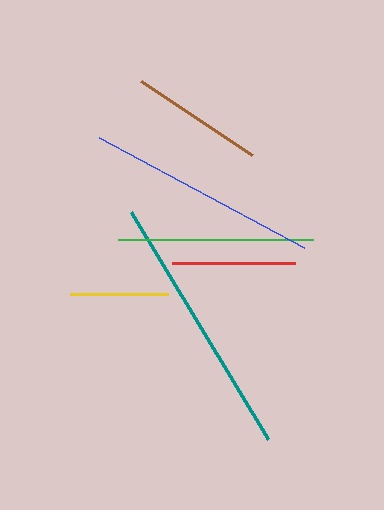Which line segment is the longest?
The teal line is the longest at approximately 265 pixels.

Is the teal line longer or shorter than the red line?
The teal line is longer than the red line.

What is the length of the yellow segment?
The yellow segment is approximately 98 pixels long.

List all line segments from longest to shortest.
From longest to shortest: teal, blue, green, brown, red, yellow.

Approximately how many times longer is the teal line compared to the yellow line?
The teal line is approximately 2.7 times the length of the yellow line.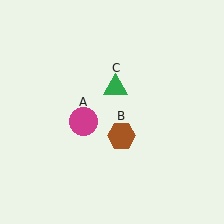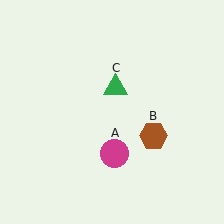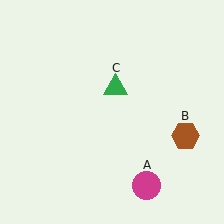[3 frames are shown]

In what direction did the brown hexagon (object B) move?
The brown hexagon (object B) moved right.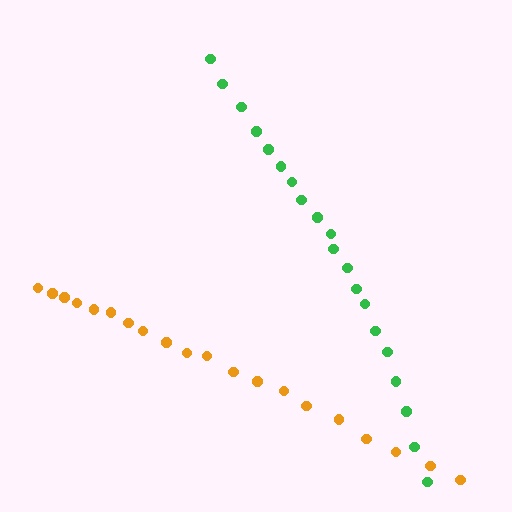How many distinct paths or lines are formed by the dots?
There are 2 distinct paths.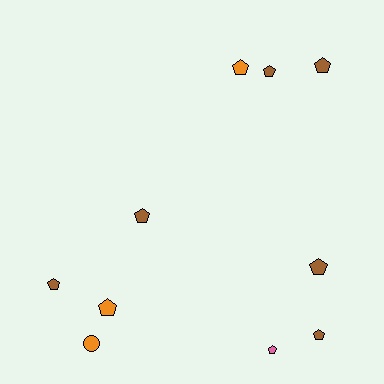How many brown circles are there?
There are no brown circles.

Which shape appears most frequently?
Pentagon, with 9 objects.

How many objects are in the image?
There are 10 objects.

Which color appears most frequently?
Brown, with 6 objects.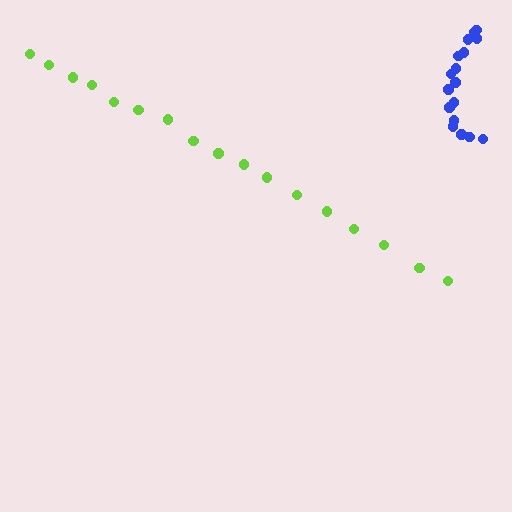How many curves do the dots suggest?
There are 2 distinct paths.